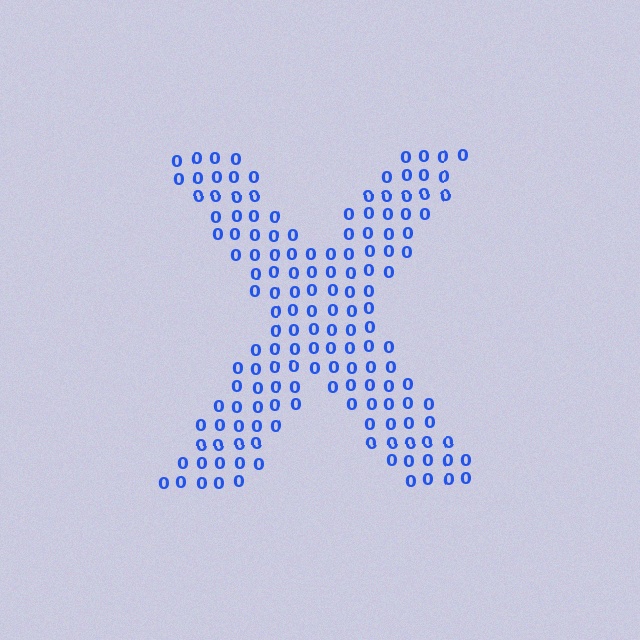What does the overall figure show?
The overall figure shows the letter X.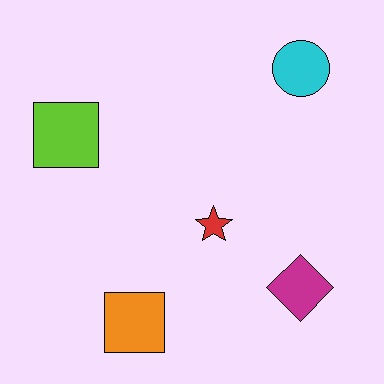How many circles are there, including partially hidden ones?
There is 1 circle.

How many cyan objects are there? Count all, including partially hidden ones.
There is 1 cyan object.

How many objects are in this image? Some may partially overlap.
There are 5 objects.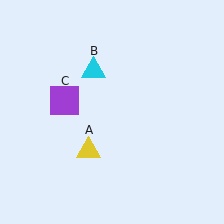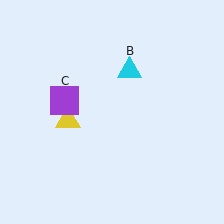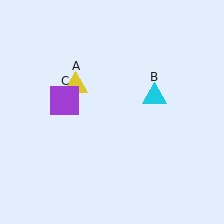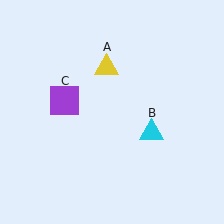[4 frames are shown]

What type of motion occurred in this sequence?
The yellow triangle (object A), cyan triangle (object B) rotated clockwise around the center of the scene.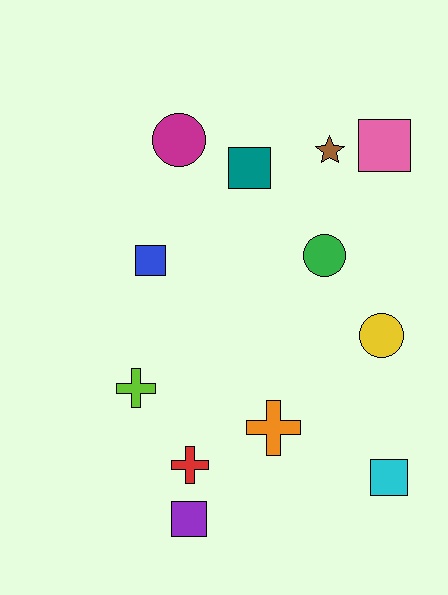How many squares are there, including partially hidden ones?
There are 5 squares.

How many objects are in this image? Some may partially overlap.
There are 12 objects.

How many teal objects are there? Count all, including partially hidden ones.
There is 1 teal object.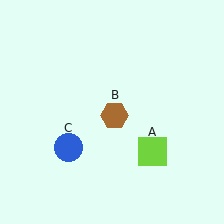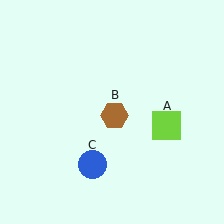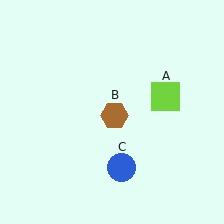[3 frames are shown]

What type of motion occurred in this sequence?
The lime square (object A), blue circle (object C) rotated counterclockwise around the center of the scene.